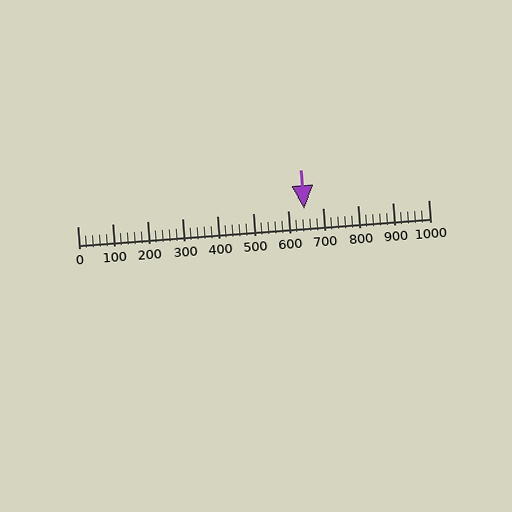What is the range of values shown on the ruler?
The ruler shows values from 0 to 1000.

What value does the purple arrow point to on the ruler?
The purple arrow points to approximately 646.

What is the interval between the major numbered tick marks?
The major tick marks are spaced 100 units apart.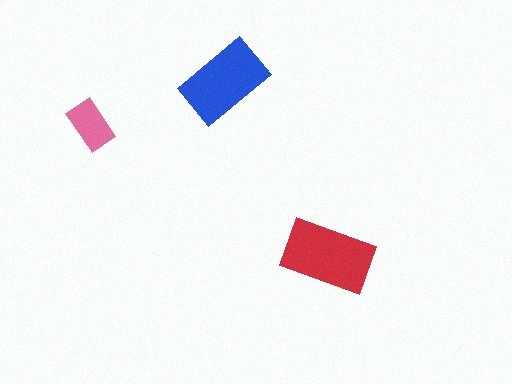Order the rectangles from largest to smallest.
the red one, the blue one, the pink one.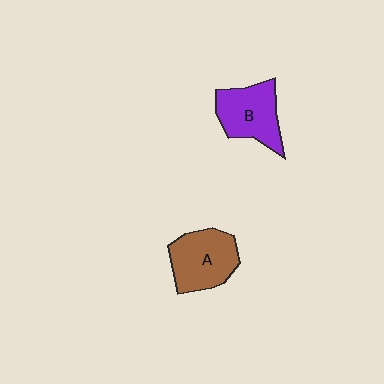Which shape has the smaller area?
Shape B (purple).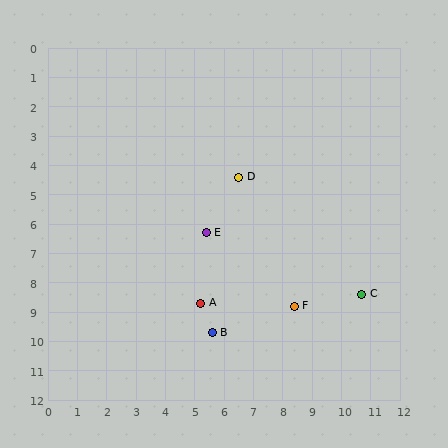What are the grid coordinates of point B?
Point B is at approximately (5.6, 9.7).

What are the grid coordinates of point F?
Point F is at approximately (8.4, 8.8).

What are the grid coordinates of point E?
Point E is at approximately (5.4, 6.3).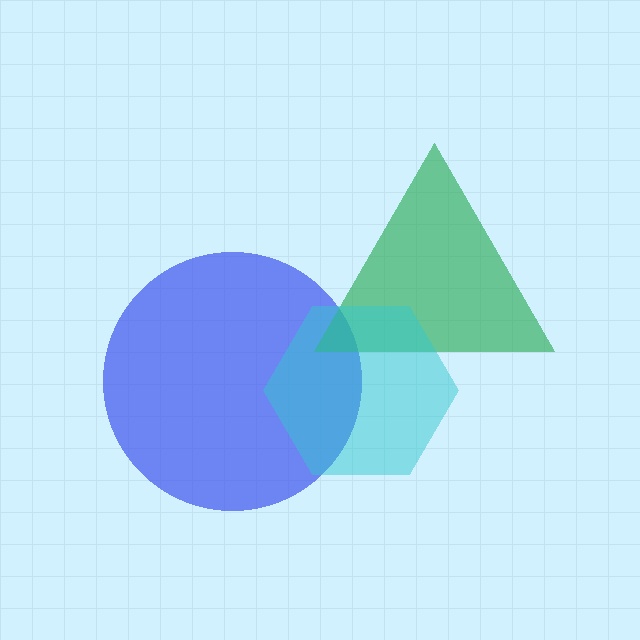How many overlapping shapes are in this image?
There are 3 overlapping shapes in the image.